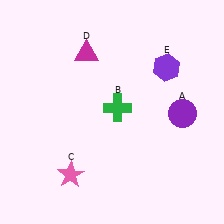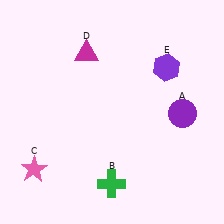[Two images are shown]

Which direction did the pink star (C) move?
The pink star (C) moved left.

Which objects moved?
The objects that moved are: the green cross (B), the pink star (C).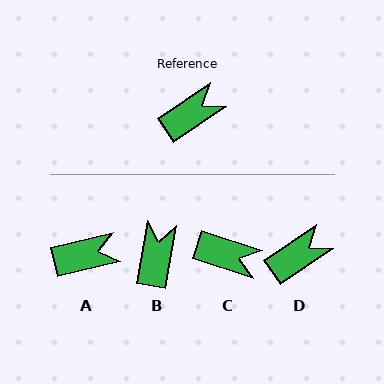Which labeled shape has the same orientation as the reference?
D.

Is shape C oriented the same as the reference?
No, it is off by about 52 degrees.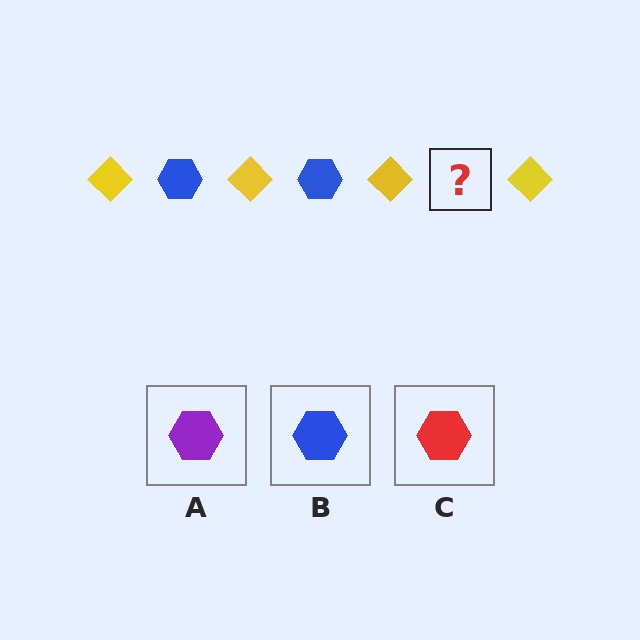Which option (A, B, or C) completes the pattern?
B.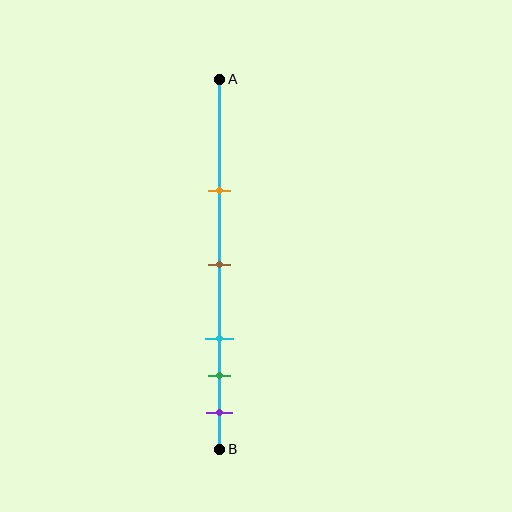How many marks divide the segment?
There are 5 marks dividing the segment.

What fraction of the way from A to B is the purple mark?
The purple mark is approximately 90% (0.9) of the way from A to B.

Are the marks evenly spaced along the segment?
No, the marks are not evenly spaced.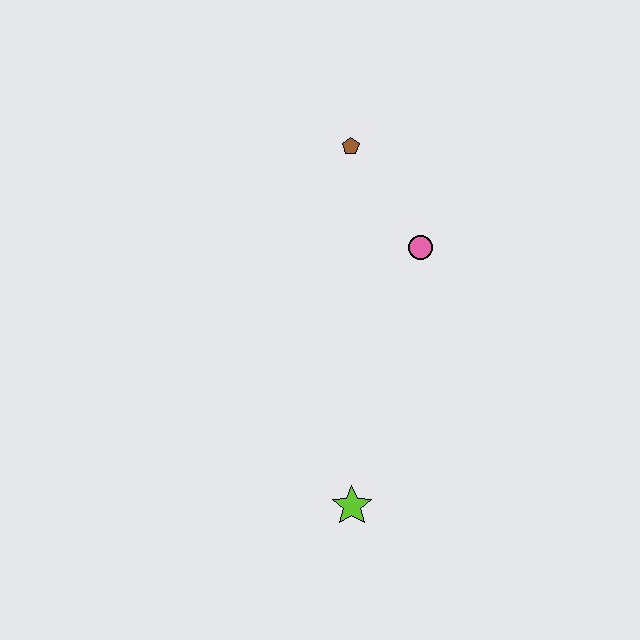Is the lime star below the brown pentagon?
Yes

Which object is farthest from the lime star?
The brown pentagon is farthest from the lime star.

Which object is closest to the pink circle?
The brown pentagon is closest to the pink circle.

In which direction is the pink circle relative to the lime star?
The pink circle is above the lime star.